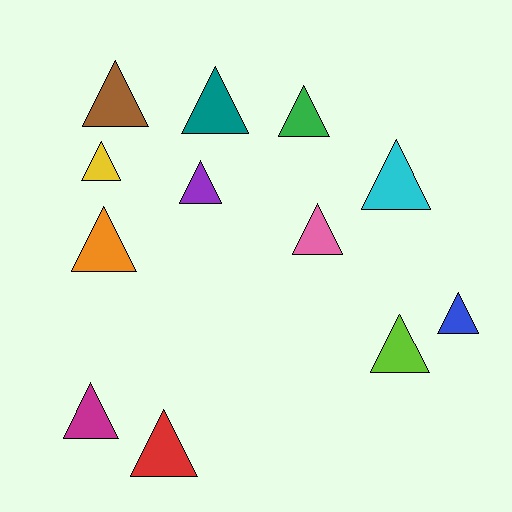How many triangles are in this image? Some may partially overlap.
There are 12 triangles.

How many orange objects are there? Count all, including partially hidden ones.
There is 1 orange object.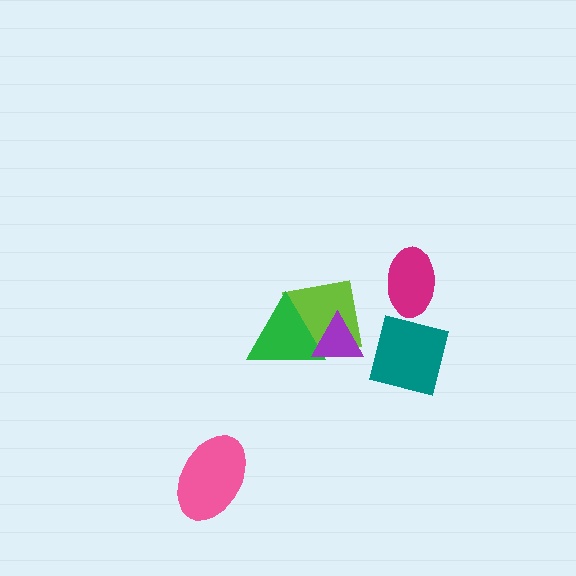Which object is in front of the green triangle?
The purple triangle is in front of the green triangle.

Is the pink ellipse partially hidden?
No, no other shape covers it.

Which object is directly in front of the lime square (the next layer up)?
The green triangle is directly in front of the lime square.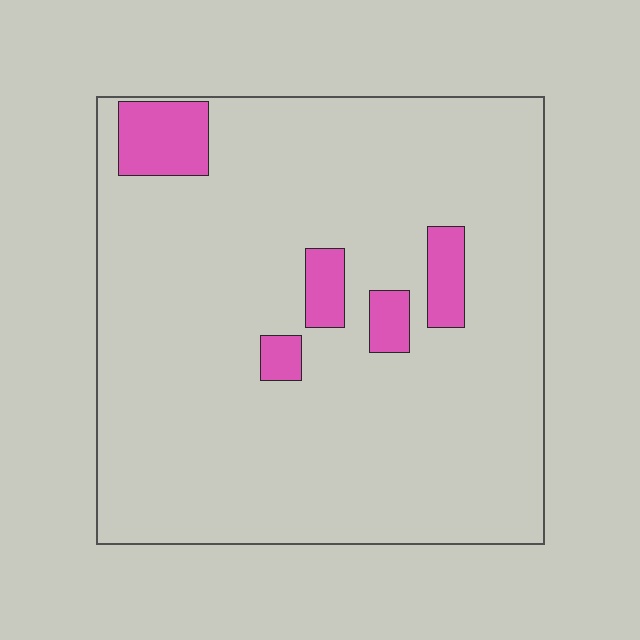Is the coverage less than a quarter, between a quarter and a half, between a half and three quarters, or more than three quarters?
Less than a quarter.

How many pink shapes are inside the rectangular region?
5.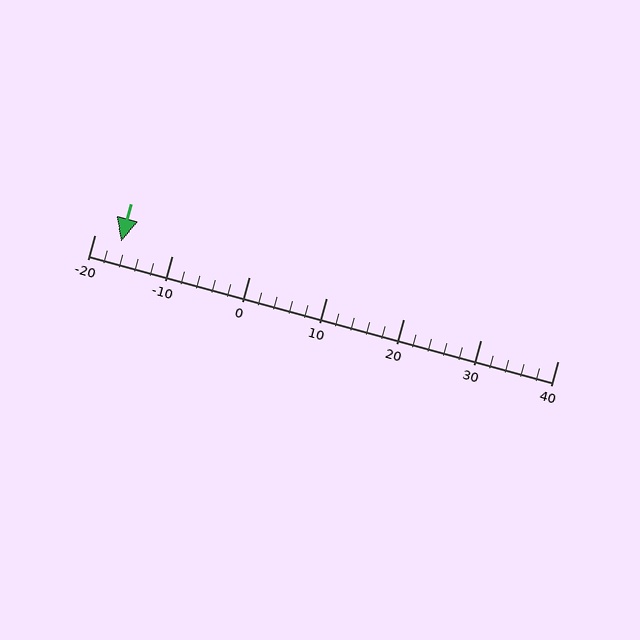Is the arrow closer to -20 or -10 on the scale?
The arrow is closer to -20.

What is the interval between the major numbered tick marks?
The major tick marks are spaced 10 units apart.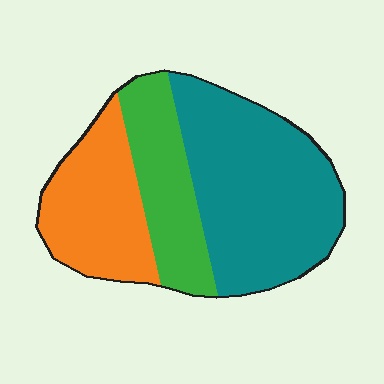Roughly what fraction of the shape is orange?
Orange takes up about one quarter (1/4) of the shape.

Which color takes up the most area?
Teal, at roughly 50%.